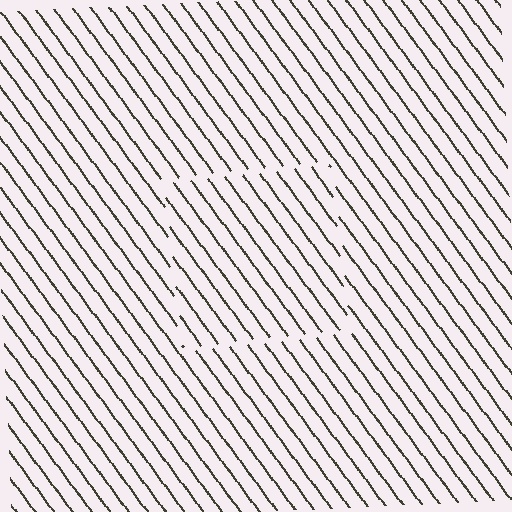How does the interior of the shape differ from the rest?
The interior of the shape contains the same grating, shifted by half a period — the contour is defined by the phase discontinuity where line-ends from the inner and outer gratings abut.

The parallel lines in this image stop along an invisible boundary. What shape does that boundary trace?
An illusory square. The interior of the shape contains the same grating, shifted by half a period — the contour is defined by the phase discontinuity where line-ends from the inner and outer gratings abut.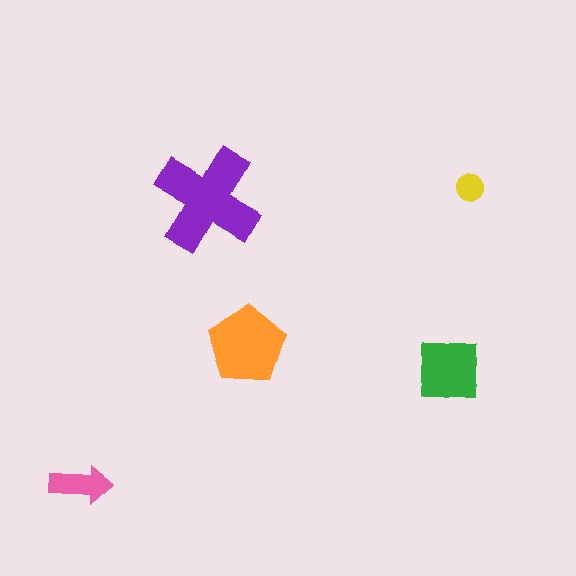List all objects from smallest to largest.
The yellow circle, the pink arrow, the green square, the orange pentagon, the purple cross.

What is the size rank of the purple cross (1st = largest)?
1st.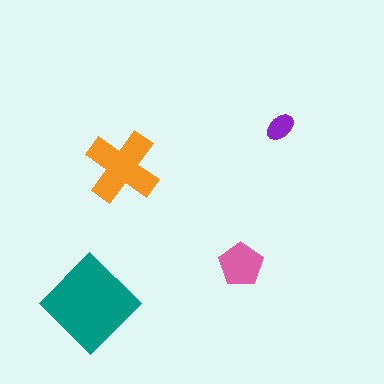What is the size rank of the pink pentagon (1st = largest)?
3rd.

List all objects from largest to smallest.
The teal diamond, the orange cross, the pink pentagon, the purple ellipse.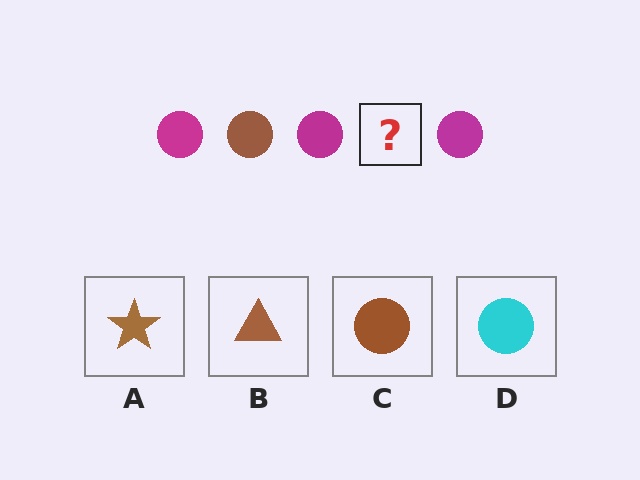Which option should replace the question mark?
Option C.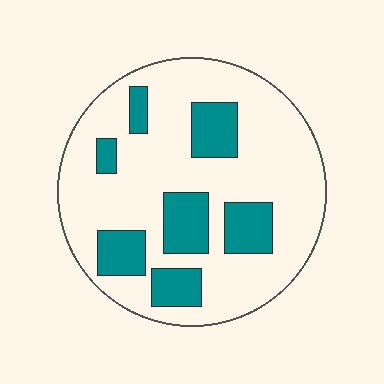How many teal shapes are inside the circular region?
7.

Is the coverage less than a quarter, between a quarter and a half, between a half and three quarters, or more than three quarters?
Less than a quarter.